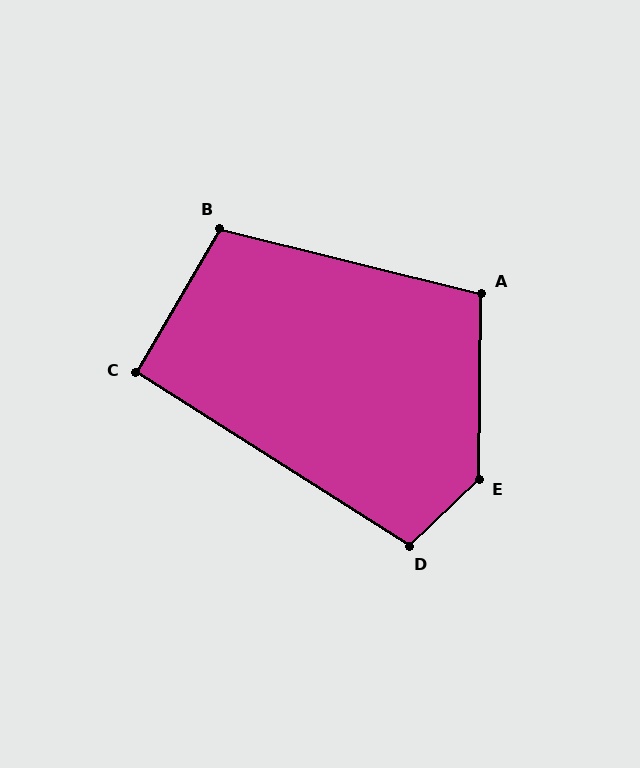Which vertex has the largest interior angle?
E, at approximately 135 degrees.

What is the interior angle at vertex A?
Approximately 103 degrees (obtuse).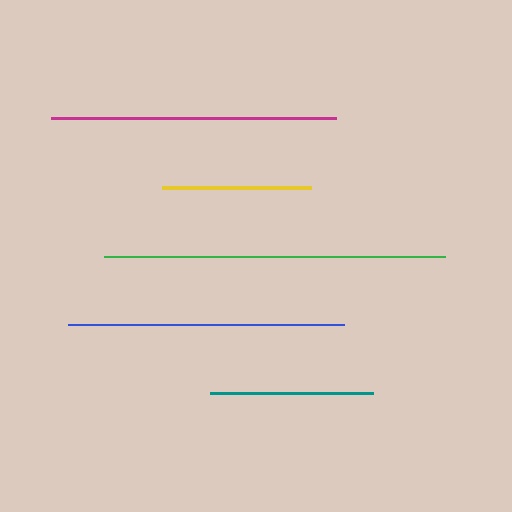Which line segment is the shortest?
The yellow line is the shortest at approximately 149 pixels.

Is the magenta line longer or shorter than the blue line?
The magenta line is longer than the blue line.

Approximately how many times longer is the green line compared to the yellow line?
The green line is approximately 2.3 times the length of the yellow line.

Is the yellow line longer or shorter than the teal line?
The teal line is longer than the yellow line.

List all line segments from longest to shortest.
From longest to shortest: green, magenta, blue, teal, yellow.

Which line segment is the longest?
The green line is the longest at approximately 341 pixels.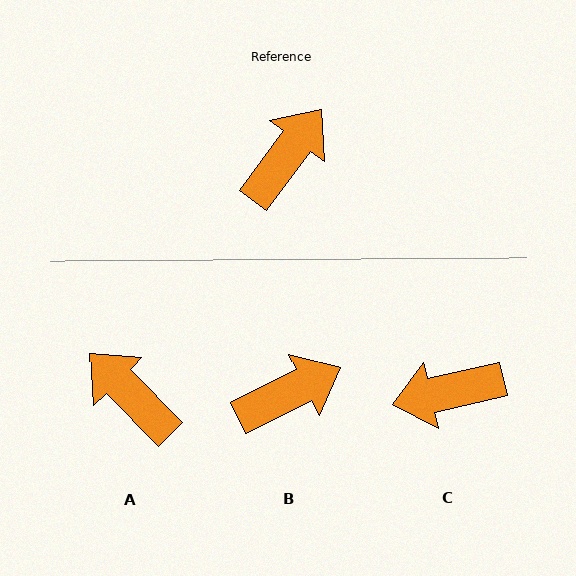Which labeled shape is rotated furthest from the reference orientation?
C, about 140 degrees away.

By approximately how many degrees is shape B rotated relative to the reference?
Approximately 27 degrees clockwise.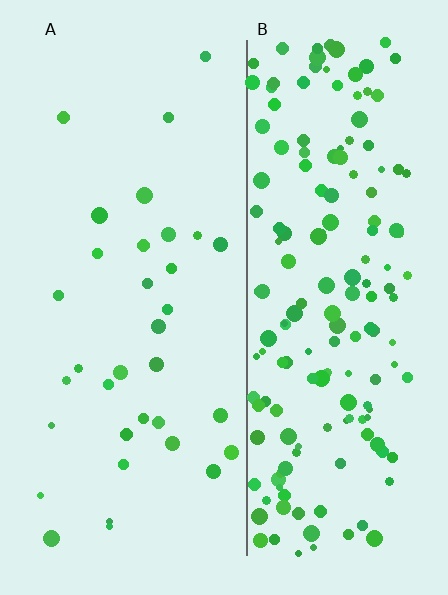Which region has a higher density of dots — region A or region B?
B (the right).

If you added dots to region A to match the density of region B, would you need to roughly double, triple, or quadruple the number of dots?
Approximately quadruple.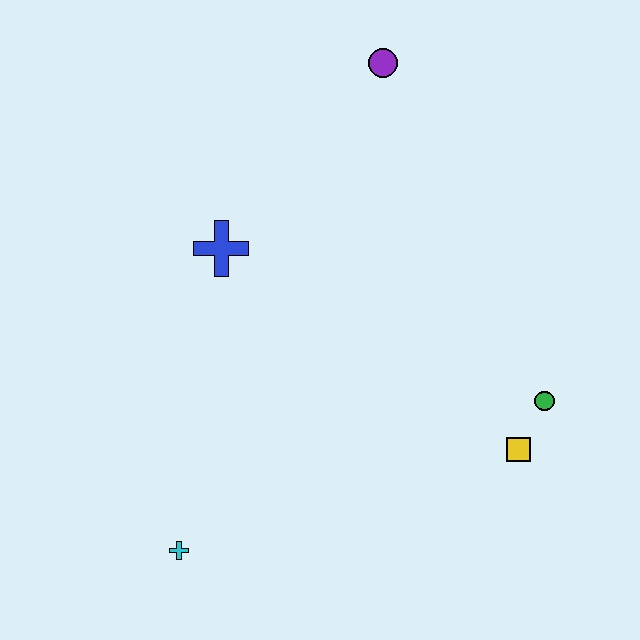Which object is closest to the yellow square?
The green circle is closest to the yellow square.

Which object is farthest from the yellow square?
The purple circle is farthest from the yellow square.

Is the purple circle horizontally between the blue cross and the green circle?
Yes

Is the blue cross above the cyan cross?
Yes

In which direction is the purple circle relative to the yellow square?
The purple circle is above the yellow square.